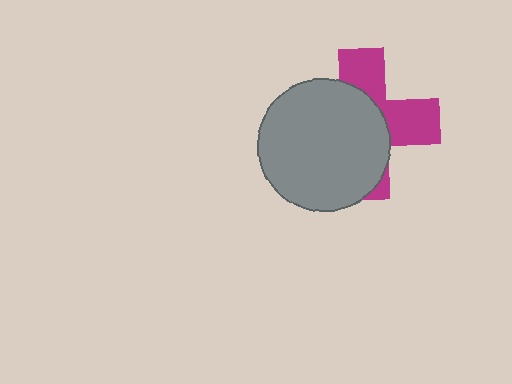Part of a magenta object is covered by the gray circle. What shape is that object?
It is a cross.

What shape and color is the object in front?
The object in front is a gray circle.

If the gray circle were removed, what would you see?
You would see the complete magenta cross.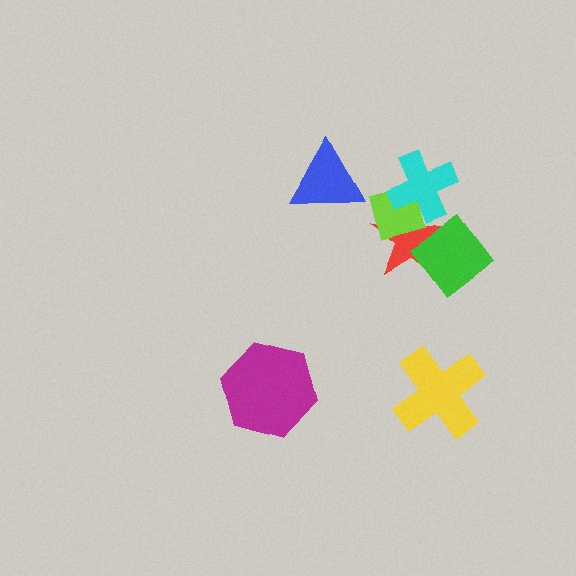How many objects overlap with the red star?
3 objects overlap with the red star.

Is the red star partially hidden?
Yes, it is partially covered by another shape.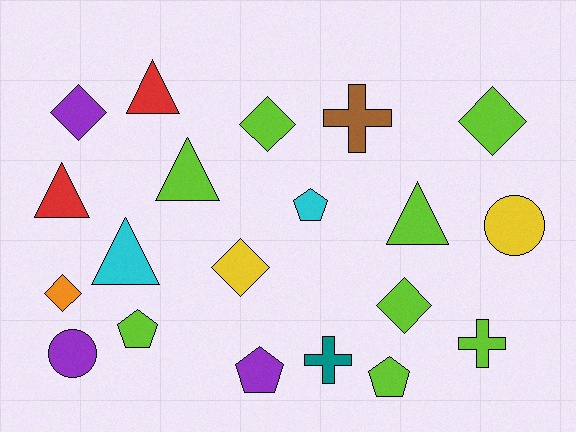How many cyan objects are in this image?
There are 2 cyan objects.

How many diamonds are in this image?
There are 6 diamonds.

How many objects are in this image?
There are 20 objects.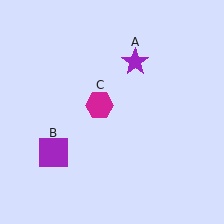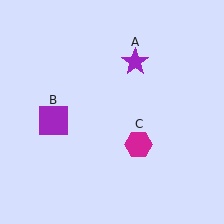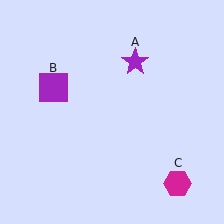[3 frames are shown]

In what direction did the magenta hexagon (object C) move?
The magenta hexagon (object C) moved down and to the right.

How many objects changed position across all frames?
2 objects changed position: purple square (object B), magenta hexagon (object C).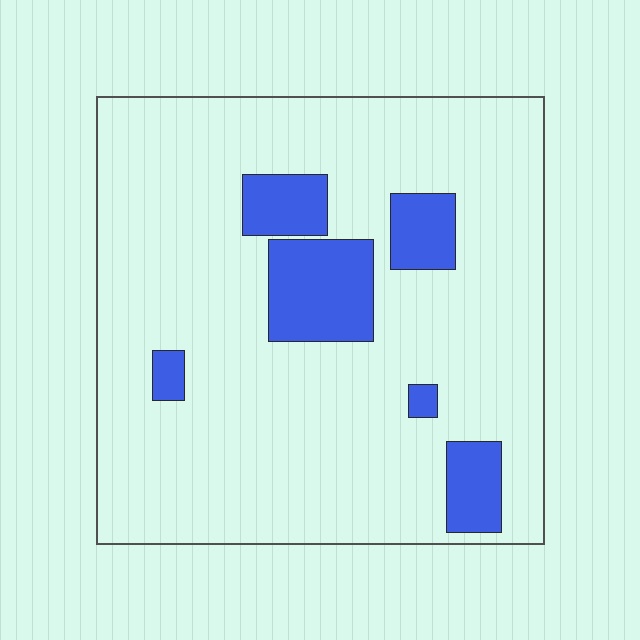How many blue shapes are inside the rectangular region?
6.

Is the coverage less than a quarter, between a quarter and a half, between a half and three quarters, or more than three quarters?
Less than a quarter.